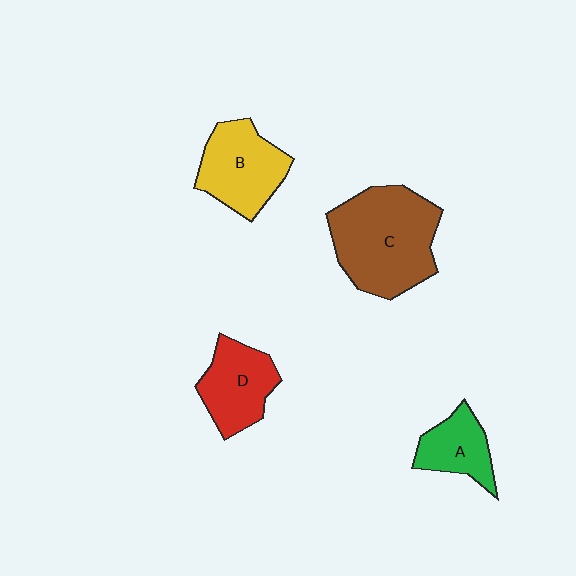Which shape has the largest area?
Shape C (brown).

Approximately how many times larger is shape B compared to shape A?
Approximately 1.5 times.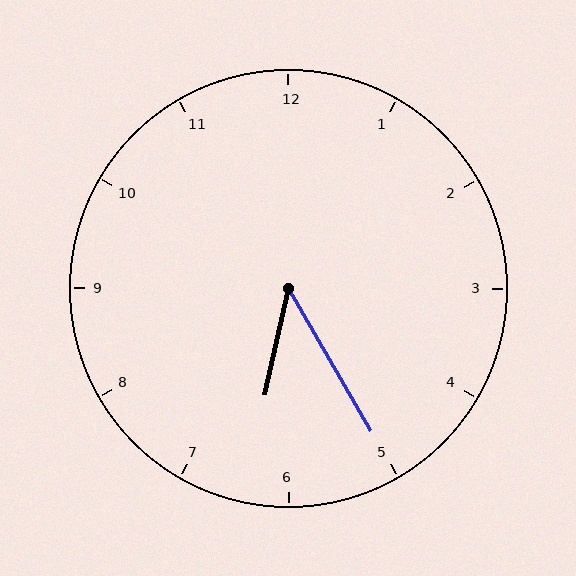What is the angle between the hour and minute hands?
Approximately 42 degrees.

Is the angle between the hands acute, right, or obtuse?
It is acute.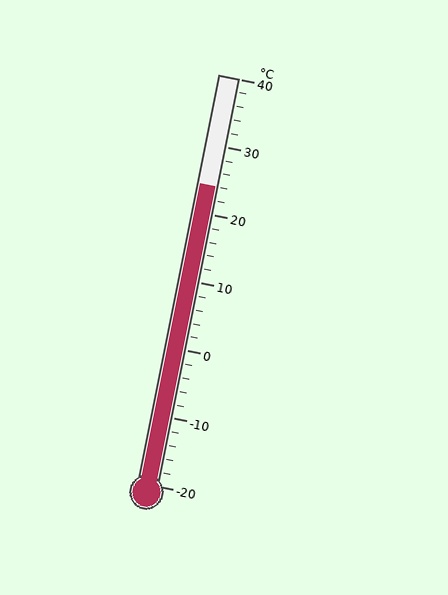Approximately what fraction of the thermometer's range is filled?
The thermometer is filled to approximately 75% of its range.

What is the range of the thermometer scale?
The thermometer scale ranges from -20°C to 40°C.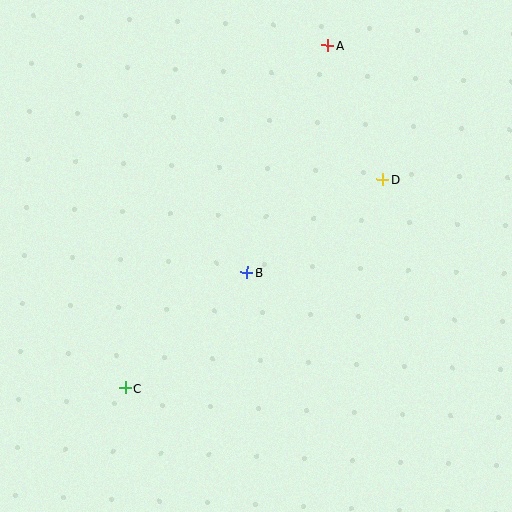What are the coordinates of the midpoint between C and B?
The midpoint between C and B is at (186, 330).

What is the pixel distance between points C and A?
The distance between C and A is 398 pixels.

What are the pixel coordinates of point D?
Point D is at (383, 179).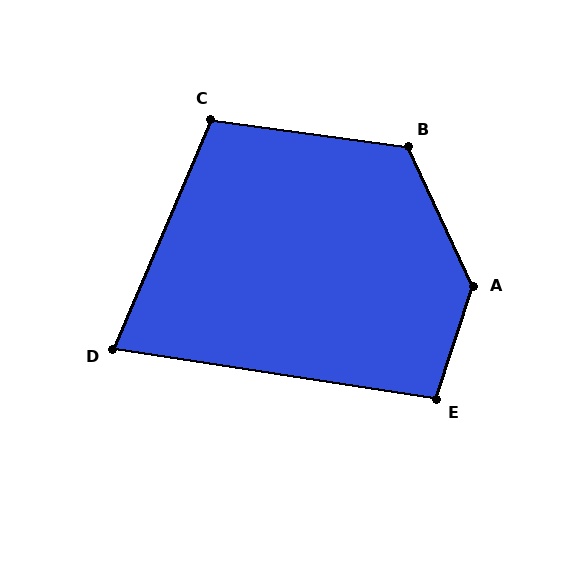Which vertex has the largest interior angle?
A, at approximately 137 degrees.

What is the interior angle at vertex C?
Approximately 105 degrees (obtuse).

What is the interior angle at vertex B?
Approximately 123 degrees (obtuse).